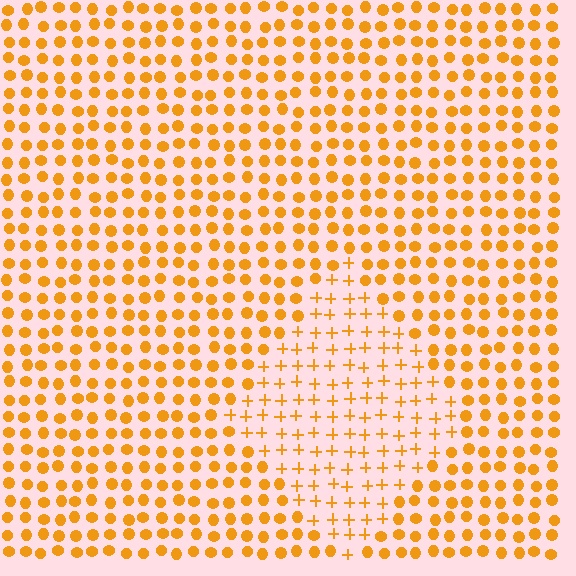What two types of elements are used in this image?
The image uses plus signs inside the diamond region and circles outside it.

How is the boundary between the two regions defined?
The boundary is defined by a change in element shape: plus signs inside vs. circles outside. All elements share the same color and spacing.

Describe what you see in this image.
The image is filled with small orange elements arranged in a uniform grid. A diamond-shaped region contains plus signs, while the surrounding area contains circles. The boundary is defined purely by the change in element shape.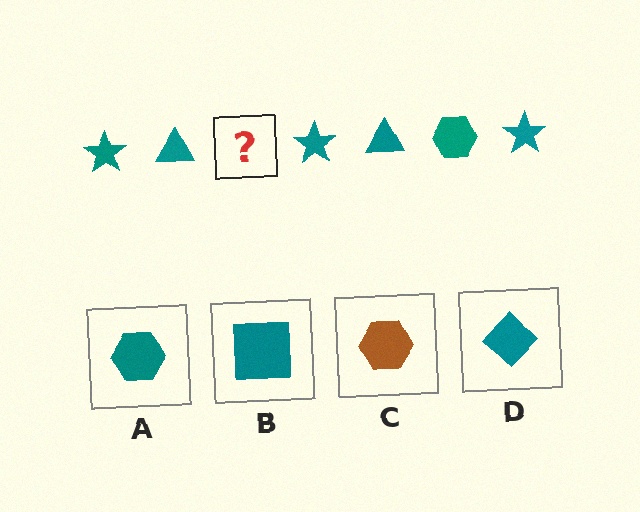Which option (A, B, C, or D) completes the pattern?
A.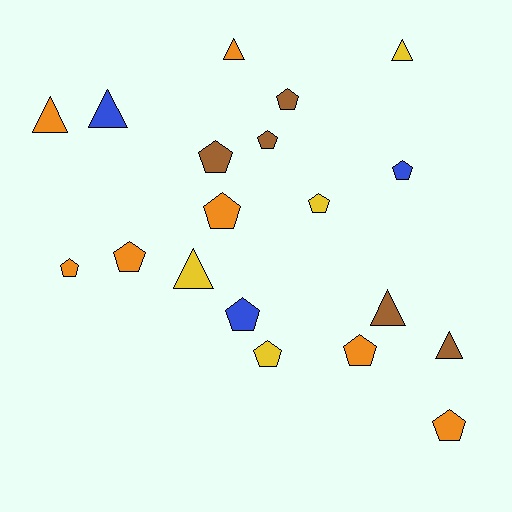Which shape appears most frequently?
Pentagon, with 12 objects.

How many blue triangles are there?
There is 1 blue triangle.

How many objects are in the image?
There are 19 objects.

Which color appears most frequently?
Orange, with 7 objects.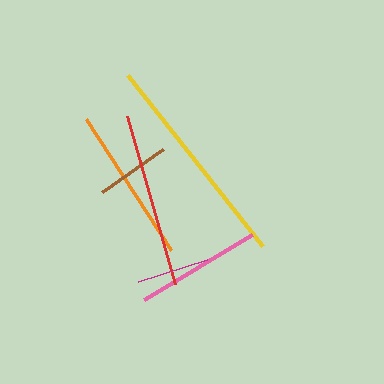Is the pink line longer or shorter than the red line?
The red line is longer than the pink line.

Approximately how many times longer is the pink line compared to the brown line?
The pink line is approximately 1.7 times the length of the brown line.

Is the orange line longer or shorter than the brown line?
The orange line is longer than the brown line.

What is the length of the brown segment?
The brown segment is approximately 75 pixels long.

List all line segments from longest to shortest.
From longest to shortest: yellow, red, orange, pink, brown, magenta.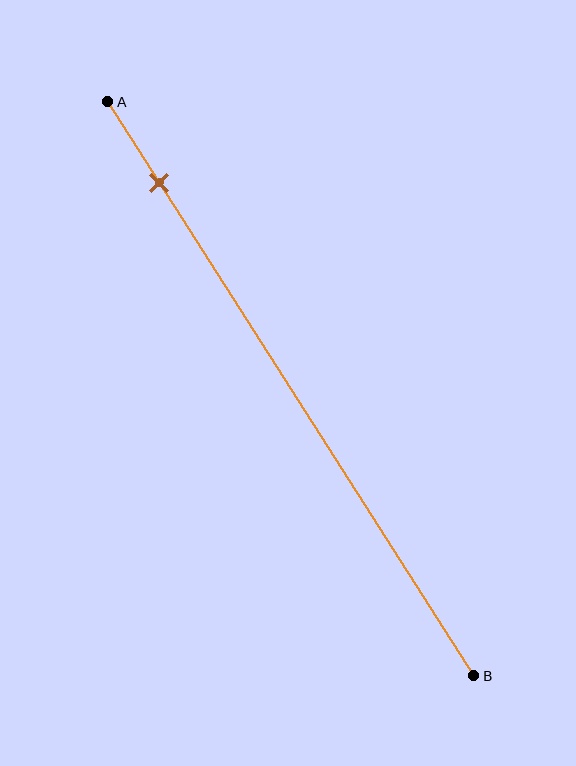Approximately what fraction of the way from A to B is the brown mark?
The brown mark is approximately 15% of the way from A to B.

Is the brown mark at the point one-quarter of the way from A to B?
No, the mark is at about 15% from A, not at the 25% one-quarter point.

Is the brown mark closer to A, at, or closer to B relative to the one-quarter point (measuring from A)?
The brown mark is closer to point A than the one-quarter point of segment AB.